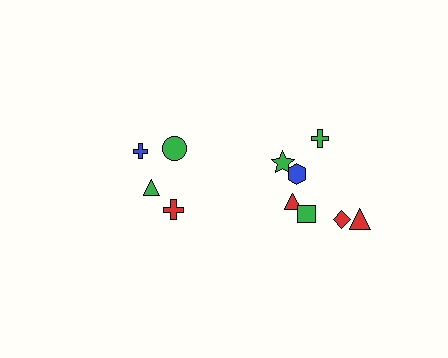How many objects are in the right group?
There are 7 objects.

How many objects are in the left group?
There are 4 objects.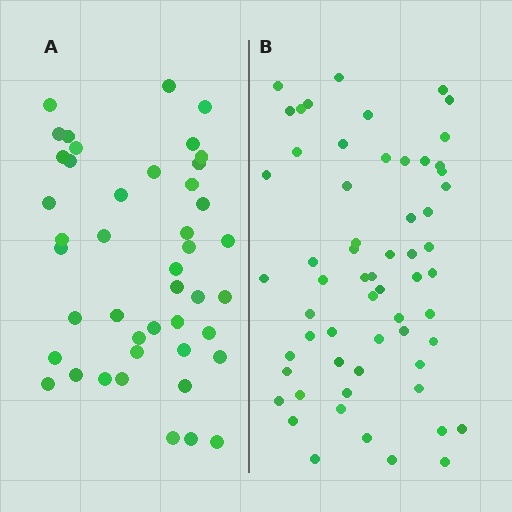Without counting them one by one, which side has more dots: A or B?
Region B (the right region) has more dots.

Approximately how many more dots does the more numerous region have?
Region B has approximately 15 more dots than region A.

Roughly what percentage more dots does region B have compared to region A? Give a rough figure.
About 35% more.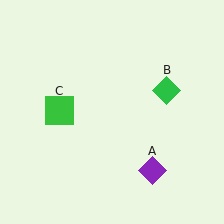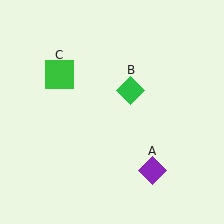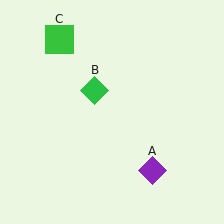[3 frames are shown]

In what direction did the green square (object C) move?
The green square (object C) moved up.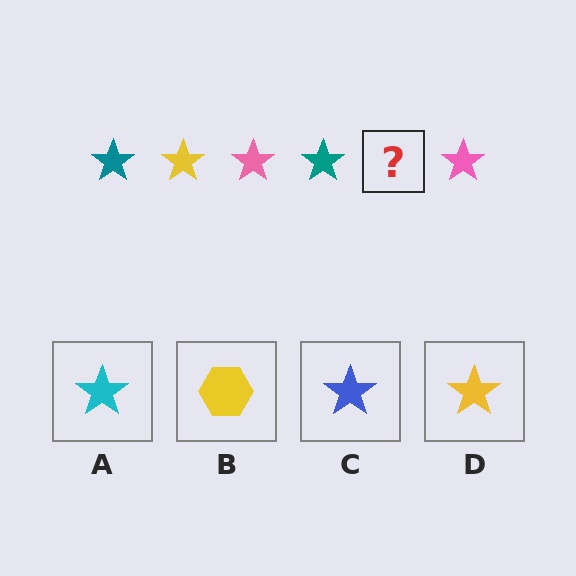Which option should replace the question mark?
Option D.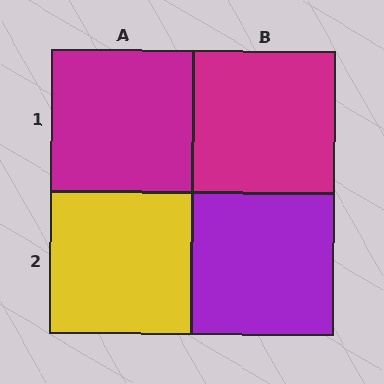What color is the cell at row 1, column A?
Magenta.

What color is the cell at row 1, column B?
Magenta.